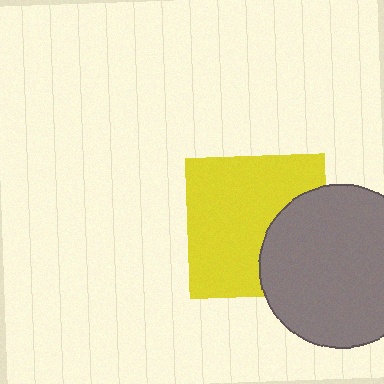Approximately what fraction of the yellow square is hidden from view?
Roughly 31% of the yellow square is hidden behind the gray circle.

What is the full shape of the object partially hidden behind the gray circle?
The partially hidden object is a yellow square.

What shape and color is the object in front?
The object in front is a gray circle.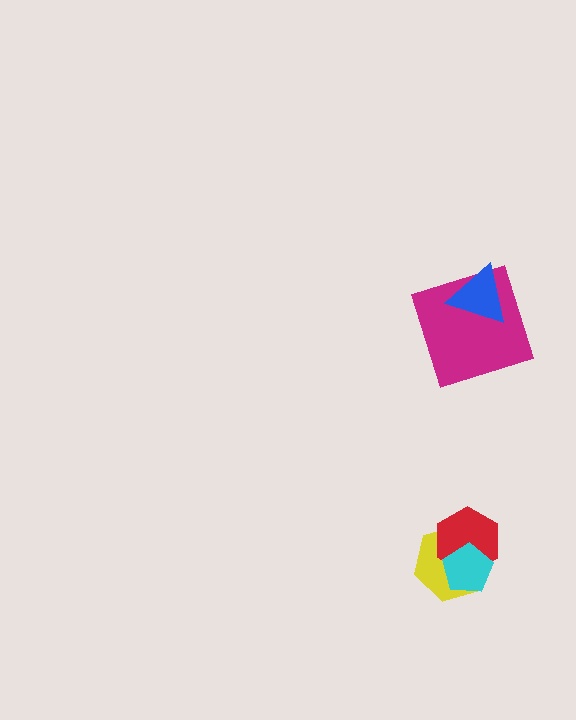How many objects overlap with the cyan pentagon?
2 objects overlap with the cyan pentagon.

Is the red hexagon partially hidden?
Yes, it is partially covered by another shape.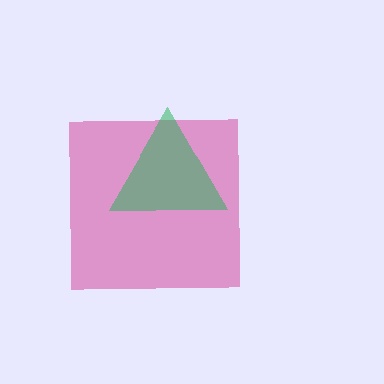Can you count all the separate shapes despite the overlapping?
Yes, there are 2 separate shapes.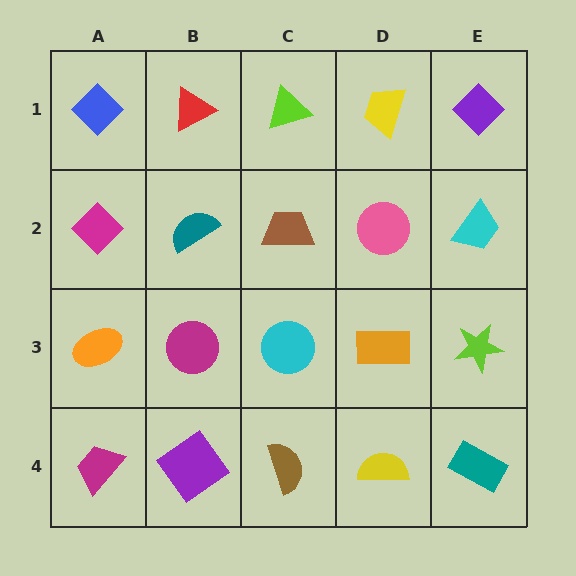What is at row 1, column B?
A red triangle.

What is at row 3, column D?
An orange rectangle.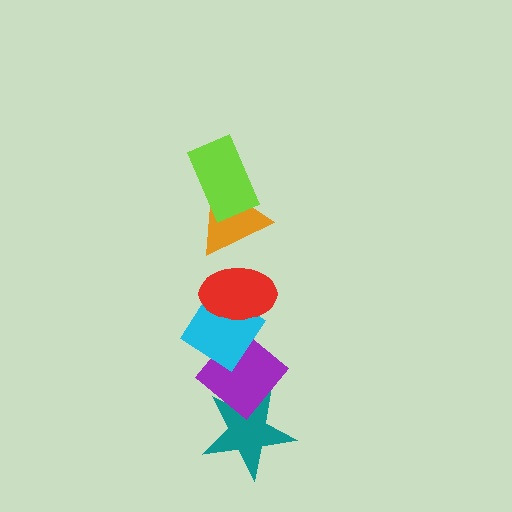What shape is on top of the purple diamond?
The cyan diamond is on top of the purple diamond.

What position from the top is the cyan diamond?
The cyan diamond is 4th from the top.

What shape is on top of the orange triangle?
The lime rectangle is on top of the orange triangle.